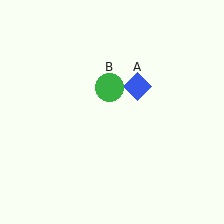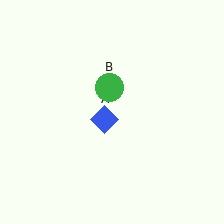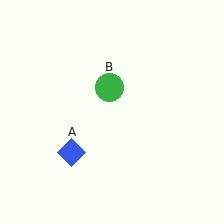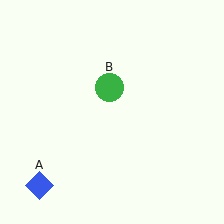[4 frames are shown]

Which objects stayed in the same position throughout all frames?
Green circle (object B) remained stationary.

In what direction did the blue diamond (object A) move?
The blue diamond (object A) moved down and to the left.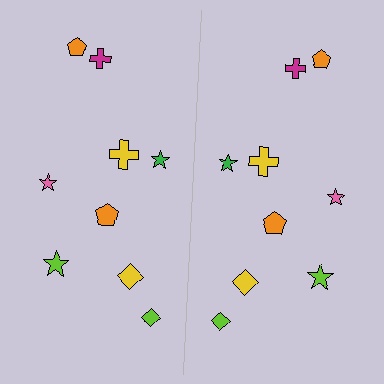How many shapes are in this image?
There are 18 shapes in this image.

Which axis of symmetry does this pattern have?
The pattern has a vertical axis of symmetry running through the center of the image.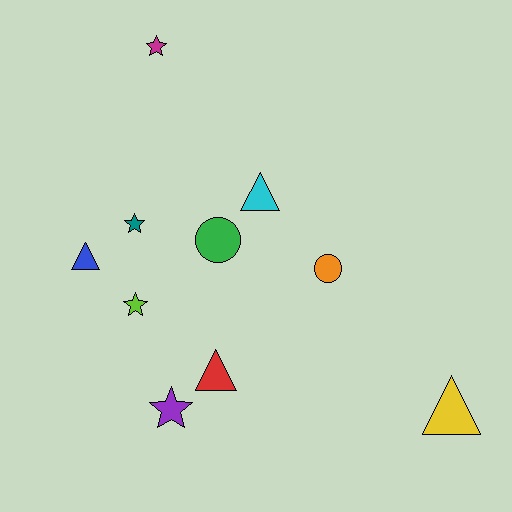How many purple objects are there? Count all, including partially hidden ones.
There is 1 purple object.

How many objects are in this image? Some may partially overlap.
There are 10 objects.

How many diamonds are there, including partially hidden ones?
There are no diamonds.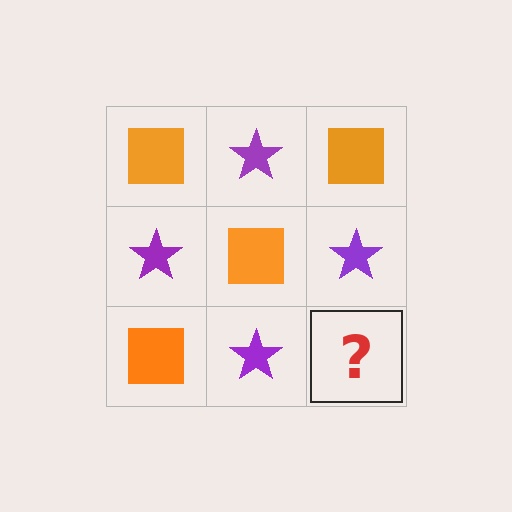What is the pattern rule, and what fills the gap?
The rule is that it alternates orange square and purple star in a checkerboard pattern. The gap should be filled with an orange square.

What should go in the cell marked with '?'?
The missing cell should contain an orange square.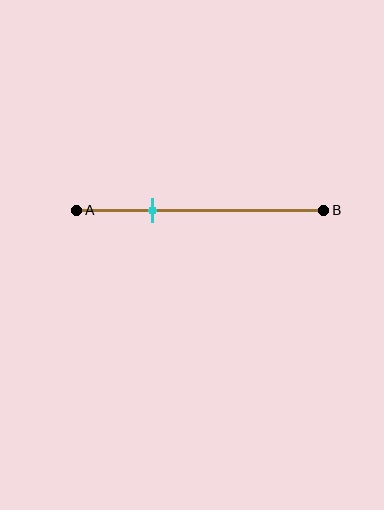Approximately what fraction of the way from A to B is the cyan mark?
The cyan mark is approximately 30% of the way from A to B.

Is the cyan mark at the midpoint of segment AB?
No, the mark is at about 30% from A, not at the 50% midpoint.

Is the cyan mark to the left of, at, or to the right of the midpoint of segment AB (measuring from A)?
The cyan mark is to the left of the midpoint of segment AB.